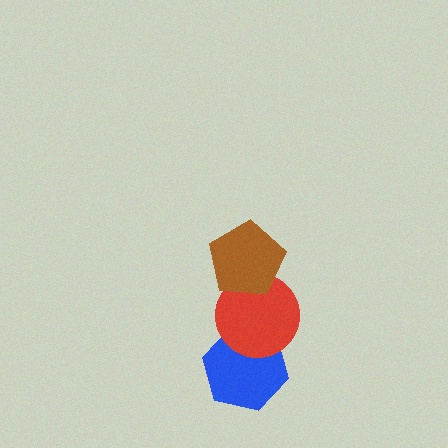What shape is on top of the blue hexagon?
The red circle is on top of the blue hexagon.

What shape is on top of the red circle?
The brown pentagon is on top of the red circle.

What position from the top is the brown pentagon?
The brown pentagon is 1st from the top.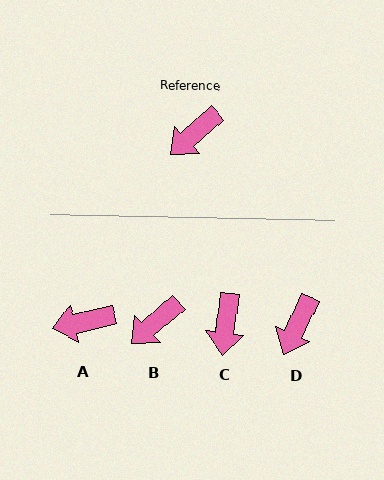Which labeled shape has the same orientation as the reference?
B.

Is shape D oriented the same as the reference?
No, it is off by about 23 degrees.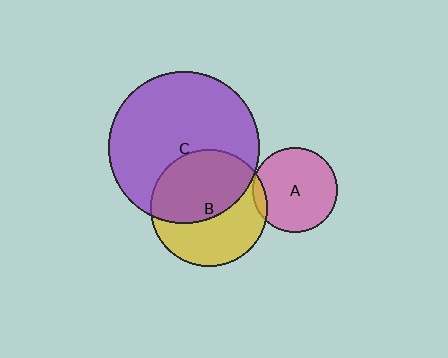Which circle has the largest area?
Circle C (purple).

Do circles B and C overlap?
Yes.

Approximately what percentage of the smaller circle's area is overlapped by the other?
Approximately 50%.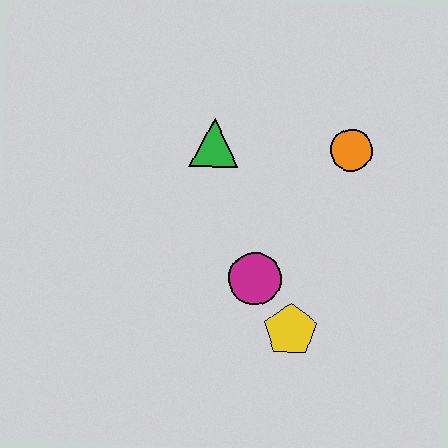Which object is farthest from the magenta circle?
The orange circle is farthest from the magenta circle.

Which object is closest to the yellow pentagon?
The magenta circle is closest to the yellow pentagon.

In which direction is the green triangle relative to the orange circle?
The green triangle is to the left of the orange circle.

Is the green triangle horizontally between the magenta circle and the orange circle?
No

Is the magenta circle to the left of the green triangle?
No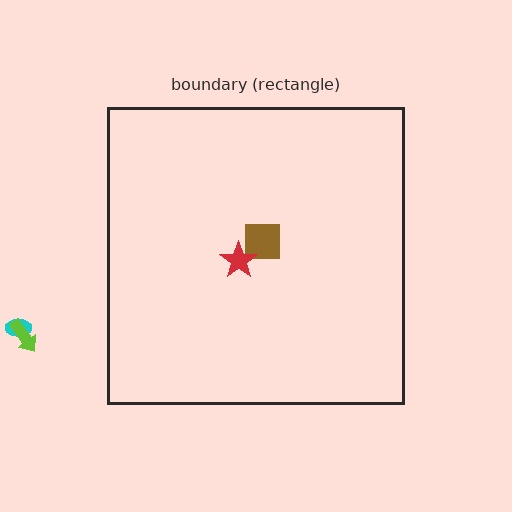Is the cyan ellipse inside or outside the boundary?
Outside.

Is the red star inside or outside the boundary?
Inside.